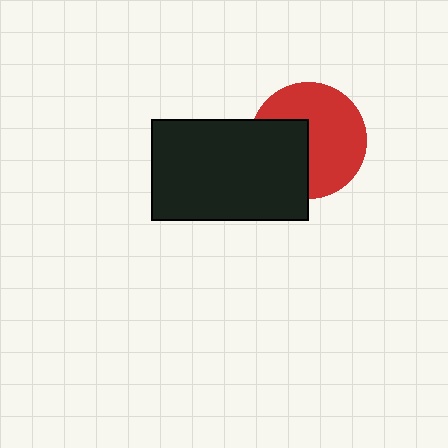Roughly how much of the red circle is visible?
About half of it is visible (roughly 63%).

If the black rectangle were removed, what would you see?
You would see the complete red circle.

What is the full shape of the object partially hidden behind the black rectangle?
The partially hidden object is a red circle.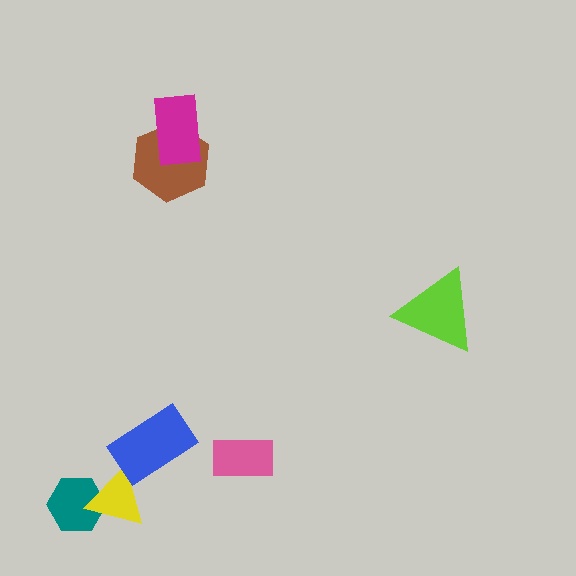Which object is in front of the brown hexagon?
The magenta rectangle is in front of the brown hexagon.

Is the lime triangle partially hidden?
No, no other shape covers it.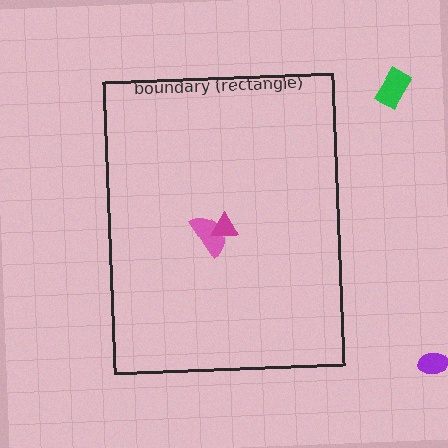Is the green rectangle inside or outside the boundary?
Outside.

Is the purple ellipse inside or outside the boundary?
Outside.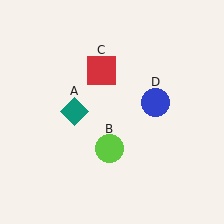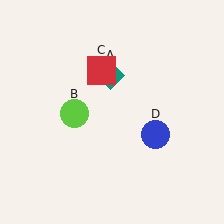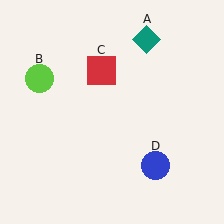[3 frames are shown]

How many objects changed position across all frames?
3 objects changed position: teal diamond (object A), lime circle (object B), blue circle (object D).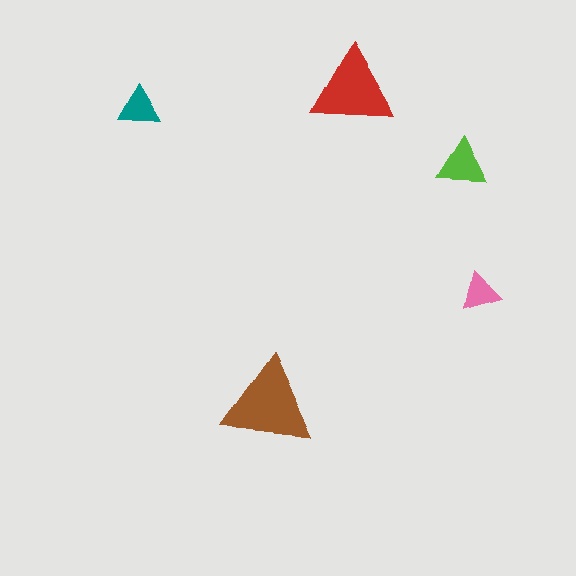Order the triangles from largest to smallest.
the brown one, the red one, the lime one, the teal one, the pink one.